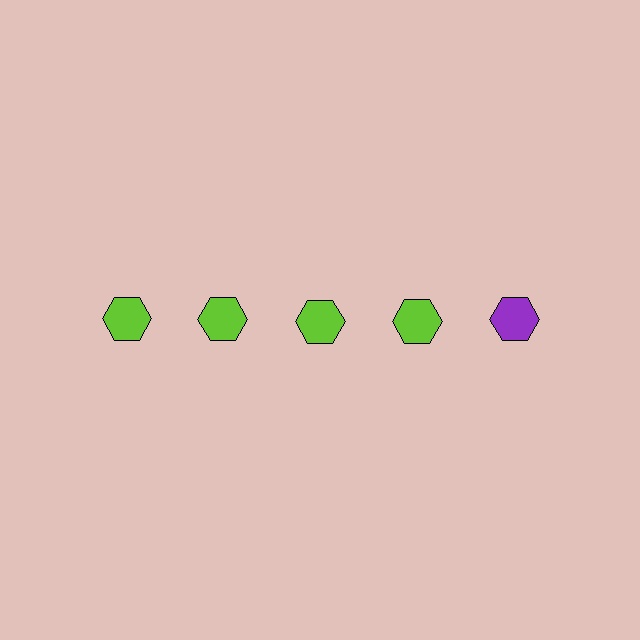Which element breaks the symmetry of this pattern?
The purple hexagon in the top row, rightmost column breaks the symmetry. All other shapes are lime hexagons.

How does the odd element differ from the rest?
It has a different color: purple instead of lime.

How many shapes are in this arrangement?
There are 5 shapes arranged in a grid pattern.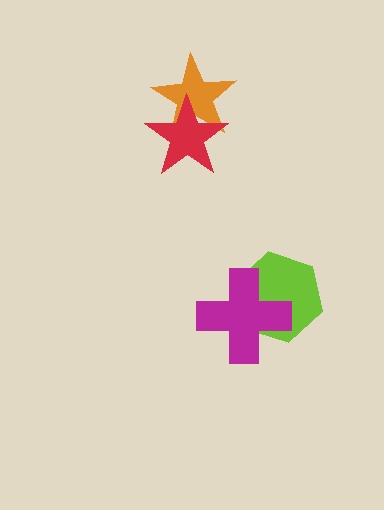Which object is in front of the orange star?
The red star is in front of the orange star.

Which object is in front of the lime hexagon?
The magenta cross is in front of the lime hexagon.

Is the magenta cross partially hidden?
No, no other shape covers it.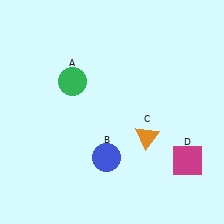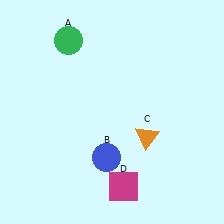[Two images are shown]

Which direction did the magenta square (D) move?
The magenta square (D) moved left.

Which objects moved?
The objects that moved are: the green circle (A), the magenta square (D).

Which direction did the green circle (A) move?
The green circle (A) moved up.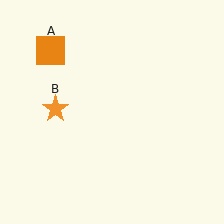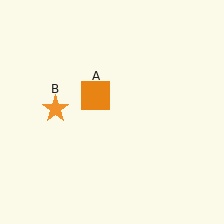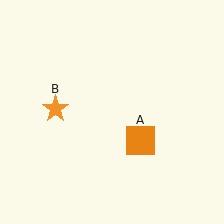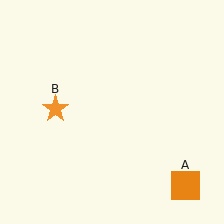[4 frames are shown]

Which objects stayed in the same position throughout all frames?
Orange star (object B) remained stationary.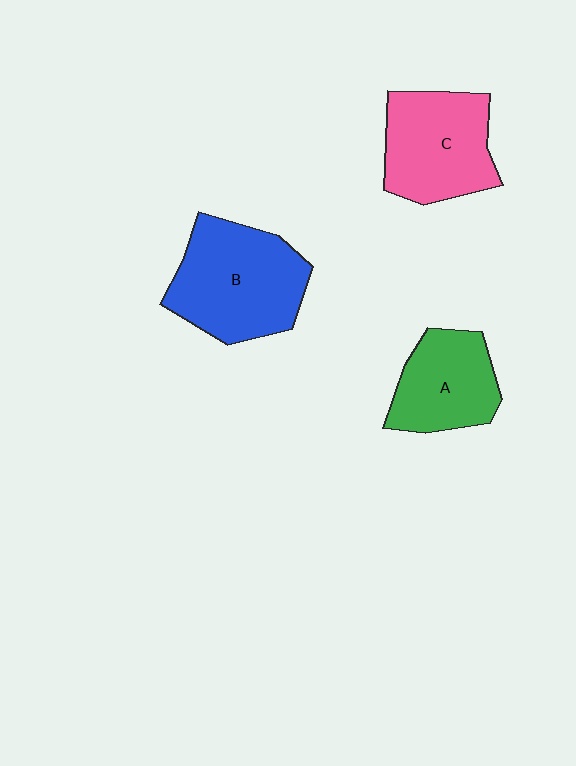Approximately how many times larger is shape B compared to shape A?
Approximately 1.5 times.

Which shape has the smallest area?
Shape A (green).